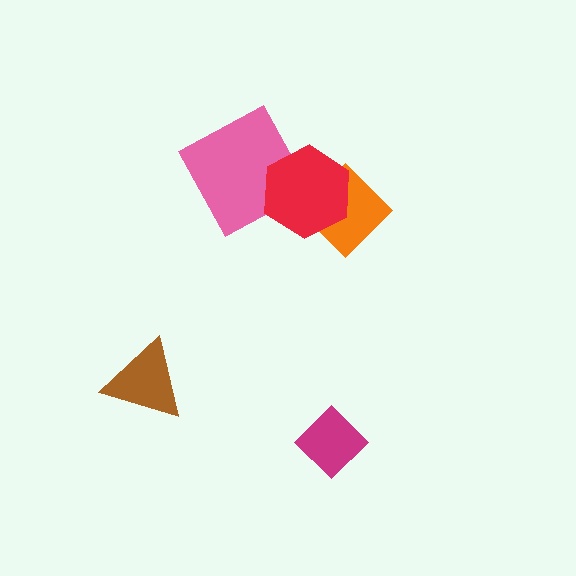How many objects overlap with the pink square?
1 object overlaps with the pink square.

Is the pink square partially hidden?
Yes, it is partially covered by another shape.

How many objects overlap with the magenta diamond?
0 objects overlap with the magenta diamond.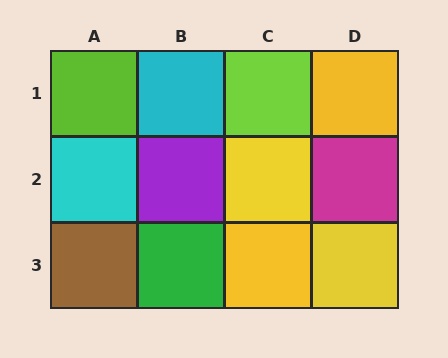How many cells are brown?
1 cell is brown.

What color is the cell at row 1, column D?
Yellow.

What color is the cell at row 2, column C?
Yellow.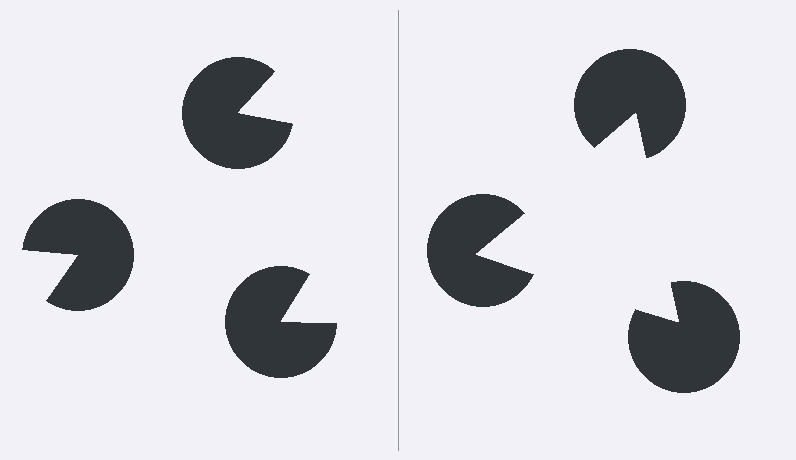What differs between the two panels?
The pac-man discs are positioned identically on both sides; only the wedge orientations differ. On the right they align to a triangle; on the left they are misaligned.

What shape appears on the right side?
An illusory triangle.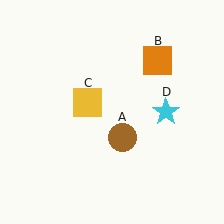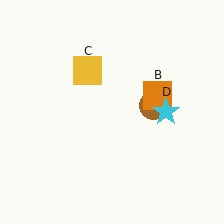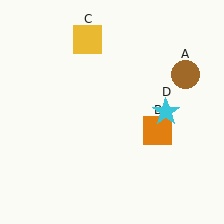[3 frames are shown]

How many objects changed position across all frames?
3 objects changed position: brown circle (object A), orange square (object B), yellow square (object C).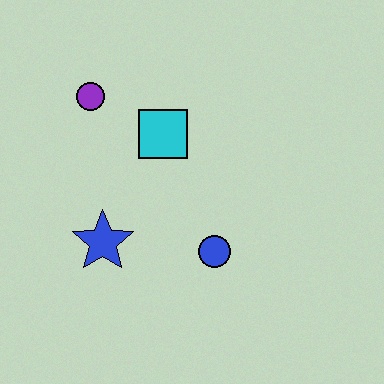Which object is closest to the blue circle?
The blue star is closest to the blue circle.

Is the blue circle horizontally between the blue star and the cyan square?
No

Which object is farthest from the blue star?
The purple circle is farthest from the blue star.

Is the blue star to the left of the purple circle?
No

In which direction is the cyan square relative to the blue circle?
The cyan square is above the blue circle.